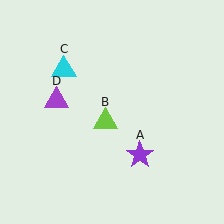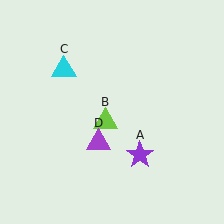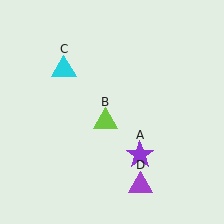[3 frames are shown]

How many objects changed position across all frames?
1 object changed position: purple triangle (object D).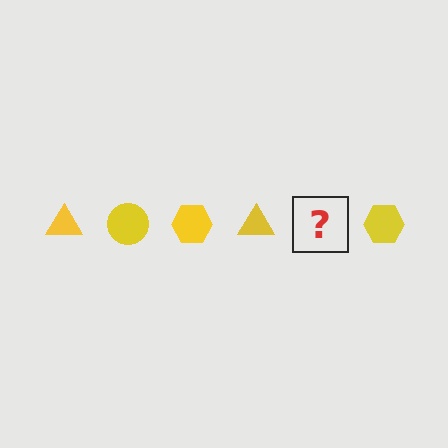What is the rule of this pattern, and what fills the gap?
The rule is that the pattern cycles through triangle, circle, hexagon shapes in yellow. The gap should be filled with a yellow circle.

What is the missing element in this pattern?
The missing element is a yellow circle.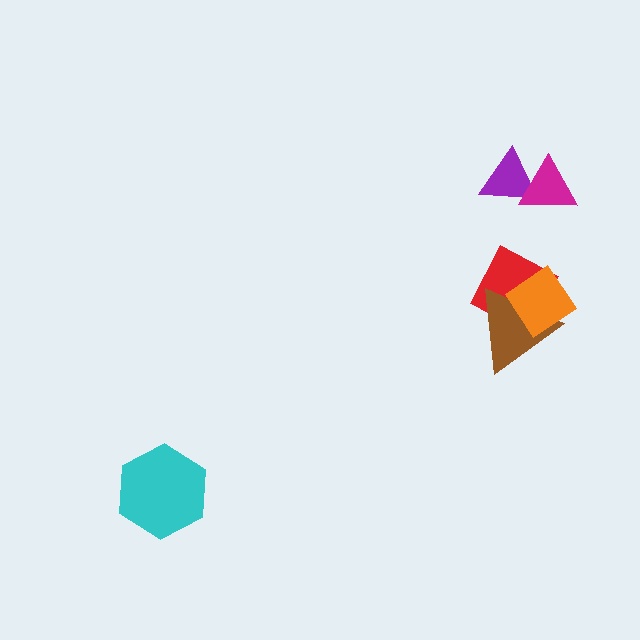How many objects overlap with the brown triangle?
2 objects overlap with the brown triangle.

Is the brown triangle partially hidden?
Yes, it is partially covered by another shape.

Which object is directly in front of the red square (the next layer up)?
The brown triangle is directly in front of the red square.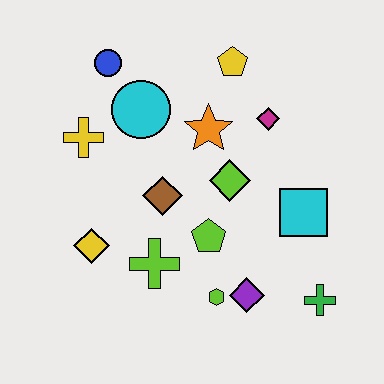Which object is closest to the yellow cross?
The cyan circle is closest to the yellow cross.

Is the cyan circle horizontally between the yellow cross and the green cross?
Yes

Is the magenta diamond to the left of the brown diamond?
No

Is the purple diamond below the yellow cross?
Yes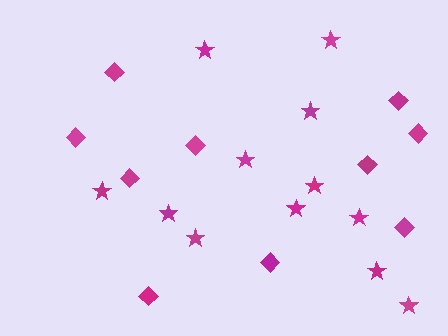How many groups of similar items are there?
There are 2 groups: one group of stars (12) and one group of diamonds (10).